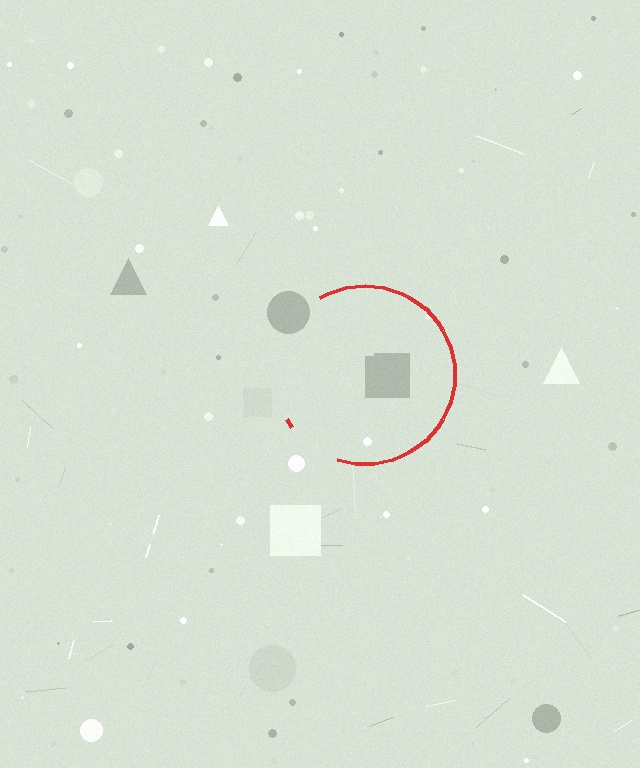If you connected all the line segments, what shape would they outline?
They would outline a circle.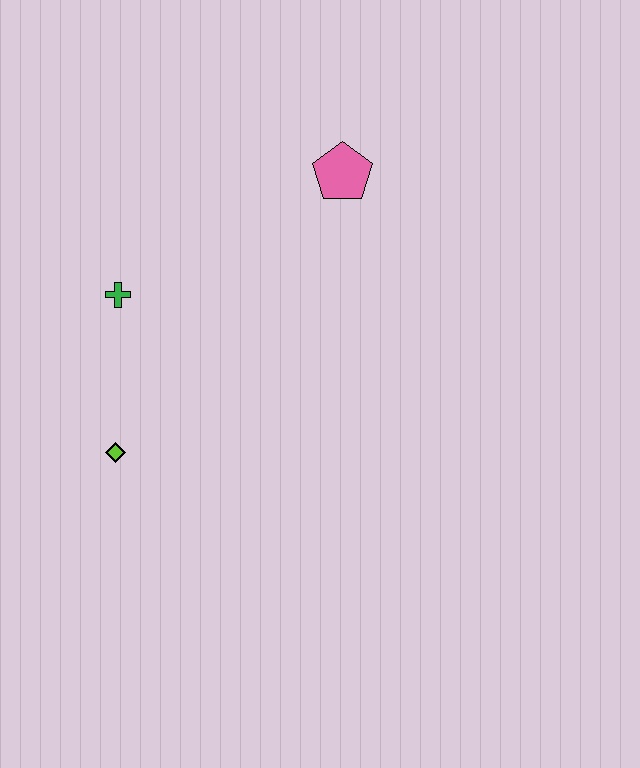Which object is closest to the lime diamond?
The green cross is closest to the lime diamond.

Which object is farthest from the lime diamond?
The pink pentagon is farthest from the lime diamond.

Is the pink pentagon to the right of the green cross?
Yes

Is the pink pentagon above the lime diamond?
Yes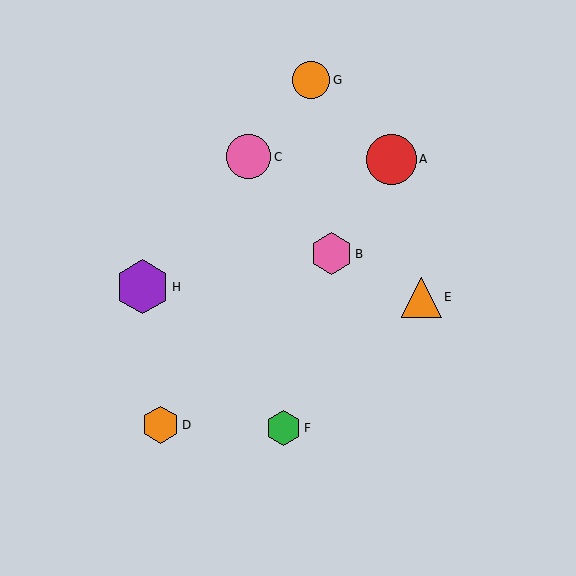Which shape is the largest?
The purple hexagon (labeled H) is the largest.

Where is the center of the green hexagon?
The center of the green hexagon is at (283, 428).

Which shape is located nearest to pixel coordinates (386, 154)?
The red circle (labeled A) at (391, 159) is nearest to that location.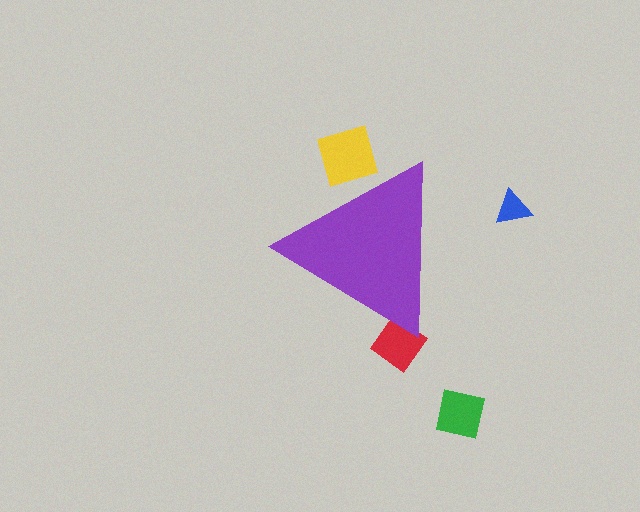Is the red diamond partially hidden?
Yes, the red diamond is partially hidden behind the purple triangle.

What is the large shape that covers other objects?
A purple triangle.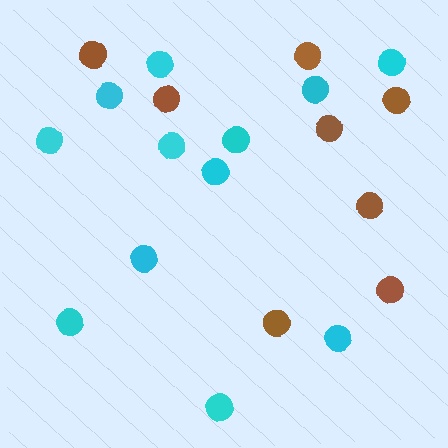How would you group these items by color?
There are 2 groups: one group of cyan circles (12) and one group of brown circles (8).